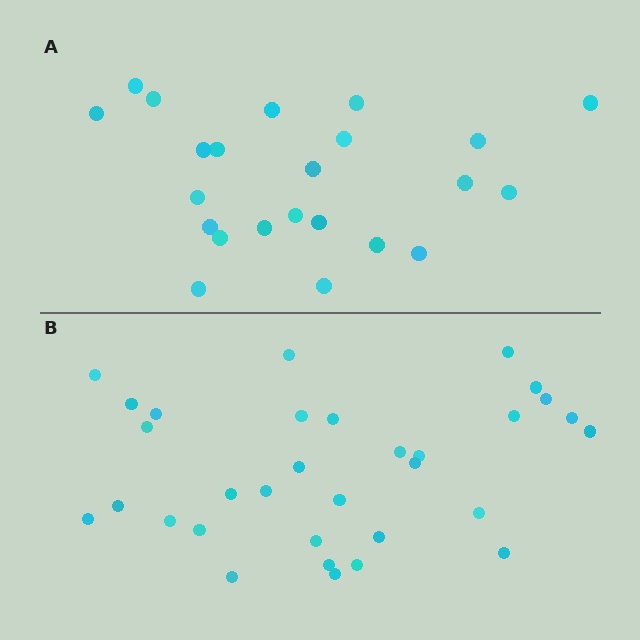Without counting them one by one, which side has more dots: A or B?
Region B (the bottom region) has more dots.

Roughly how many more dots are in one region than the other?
Region B has roughly 8 or so more dots than region A.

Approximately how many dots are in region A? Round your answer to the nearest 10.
About 20 dots. (The exact count is 23, which rounds to 20.)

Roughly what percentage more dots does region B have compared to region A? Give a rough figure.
About 40% more.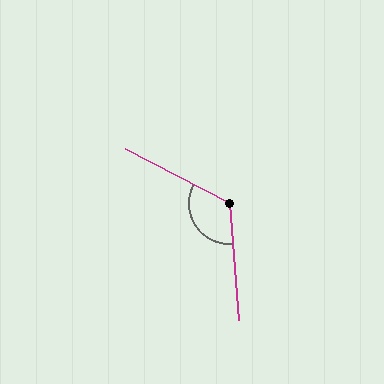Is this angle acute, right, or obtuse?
It is obtuse.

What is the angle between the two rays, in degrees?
Approximately 121 degrees.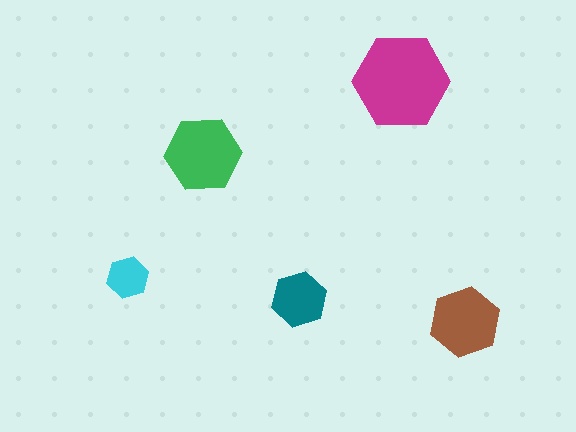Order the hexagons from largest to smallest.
the magenta one, the green one, the brown one, the teal one, the cyan one.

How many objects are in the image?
There are 5 objects in the image.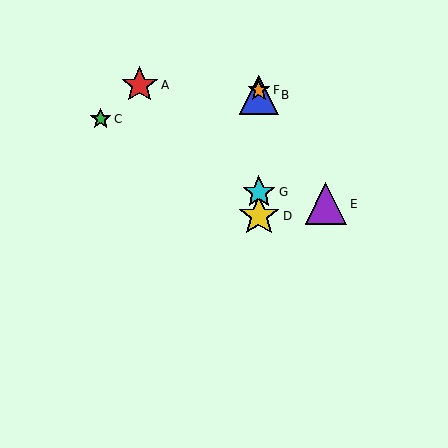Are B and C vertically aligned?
No, B is at x≈259 and C is at x≈101.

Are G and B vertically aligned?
Yes, both are at x≈259.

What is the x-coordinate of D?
Object D is at x≈259.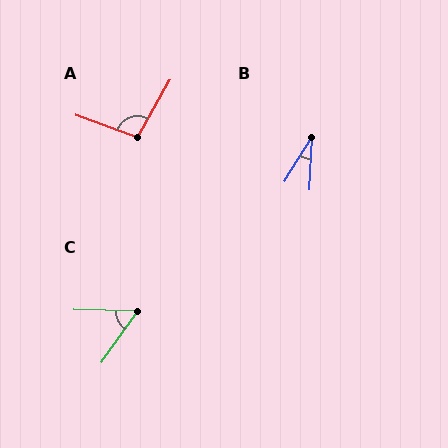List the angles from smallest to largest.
B (28°), C (56°), A (99°).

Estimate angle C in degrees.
Approximately 56 degrees.